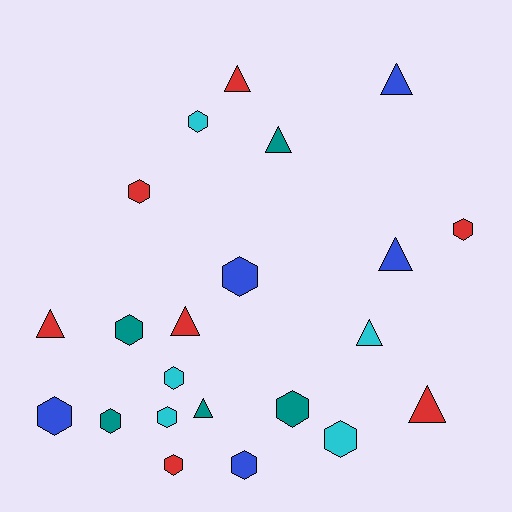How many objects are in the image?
There are 22 objects.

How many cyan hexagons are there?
There are 4 cyan hexagons.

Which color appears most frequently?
Red, with 7 objects.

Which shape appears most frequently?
Hexagon, with 13 objects.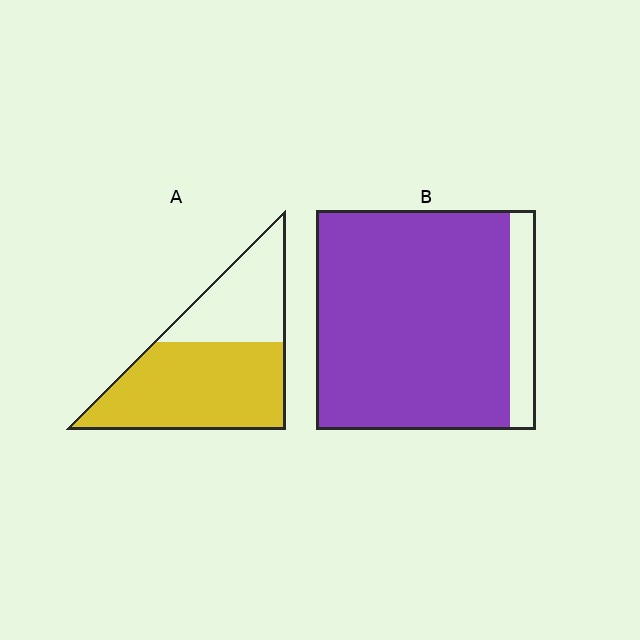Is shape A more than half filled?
Yes.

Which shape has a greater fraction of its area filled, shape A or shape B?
Shape B.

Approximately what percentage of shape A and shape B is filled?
A is approximately 65% and B is approximately 90%.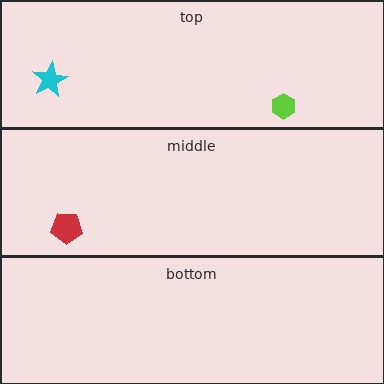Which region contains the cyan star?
The top region.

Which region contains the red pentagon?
The middle region.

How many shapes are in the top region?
2.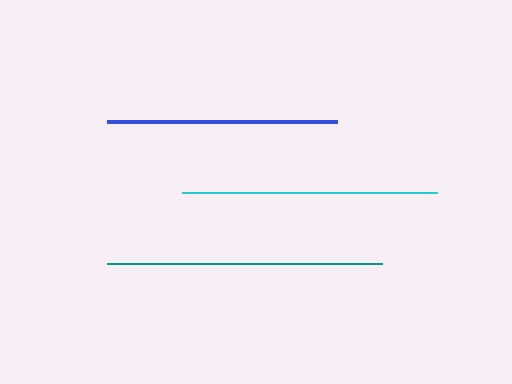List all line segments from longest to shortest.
From longest to shortest: teal, cyan, blue.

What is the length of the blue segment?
The blue segment is approximately 230 pixels long.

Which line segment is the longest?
The teal line is the longest at approximately 275 pixels.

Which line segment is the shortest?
The blue line is the shortest at approximately 230 pixels.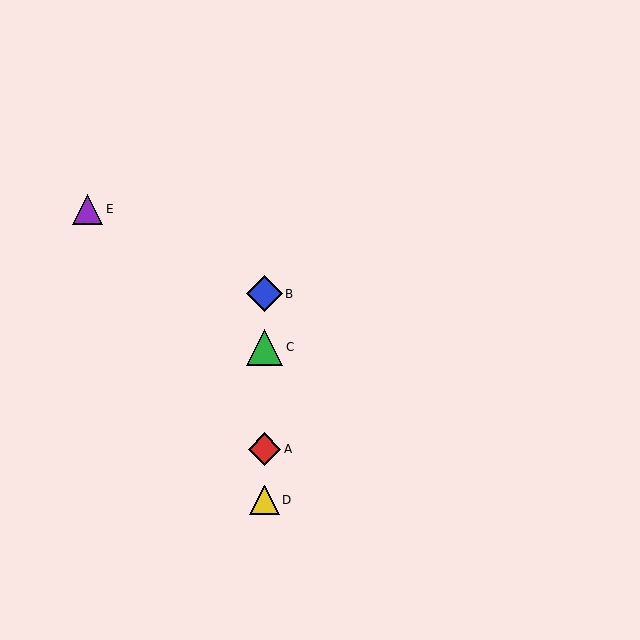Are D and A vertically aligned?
Yes, both are at x≈264.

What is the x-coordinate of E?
Object E is at x≈88.